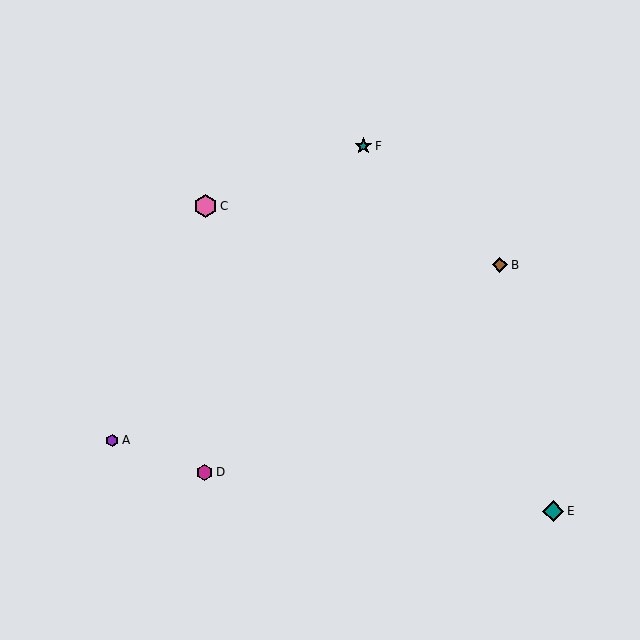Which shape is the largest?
The pink hexagon (labeled C) is the largest.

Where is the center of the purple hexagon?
The center of the purple hexagon is at (112, 440).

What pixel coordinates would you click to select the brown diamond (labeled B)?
Click at (500, 265) to select the brown diamond B.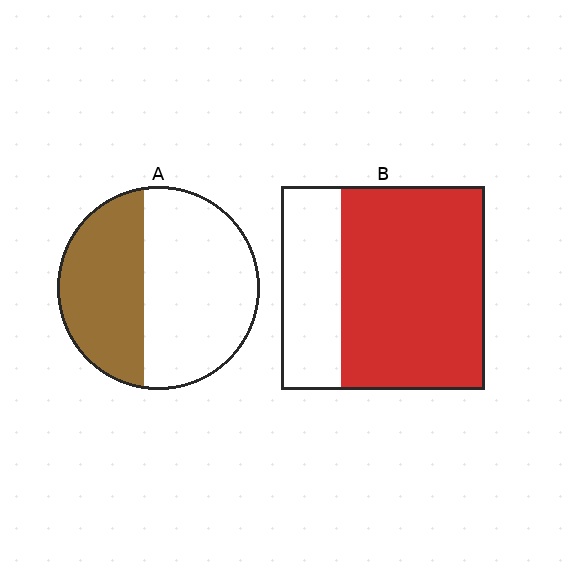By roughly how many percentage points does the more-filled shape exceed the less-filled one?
By roughly 30 percentage points (B over A).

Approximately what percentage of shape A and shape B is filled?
A is approximately 40% and B is approximately 70%.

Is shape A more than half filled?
No.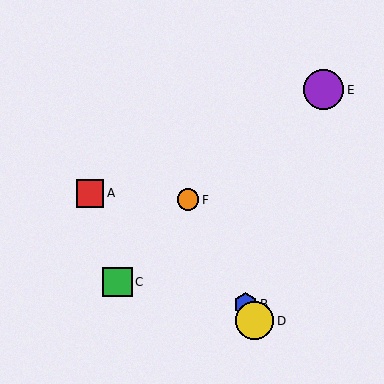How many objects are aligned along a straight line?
3 objects (B, D, F) are aligned along a straight line.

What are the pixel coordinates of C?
Object C is at (117, 282).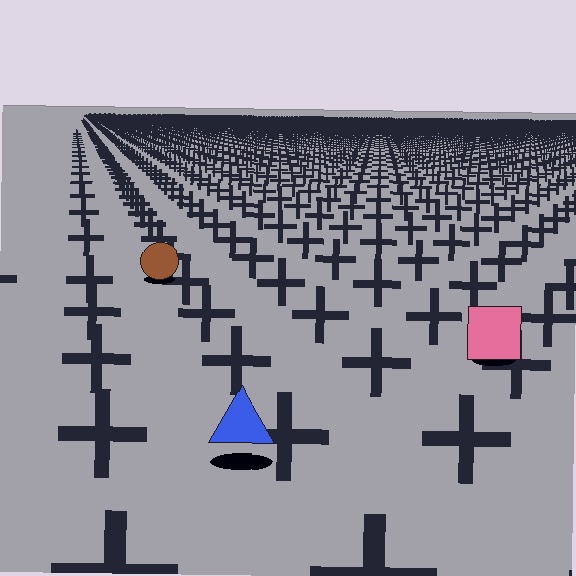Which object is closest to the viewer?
The blue triangle is closest. The texture marks near it are larger and more spread out.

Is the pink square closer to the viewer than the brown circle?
Yes. The pink square is closer — you can tell from the texture gradient: the ground texture is coarser near it.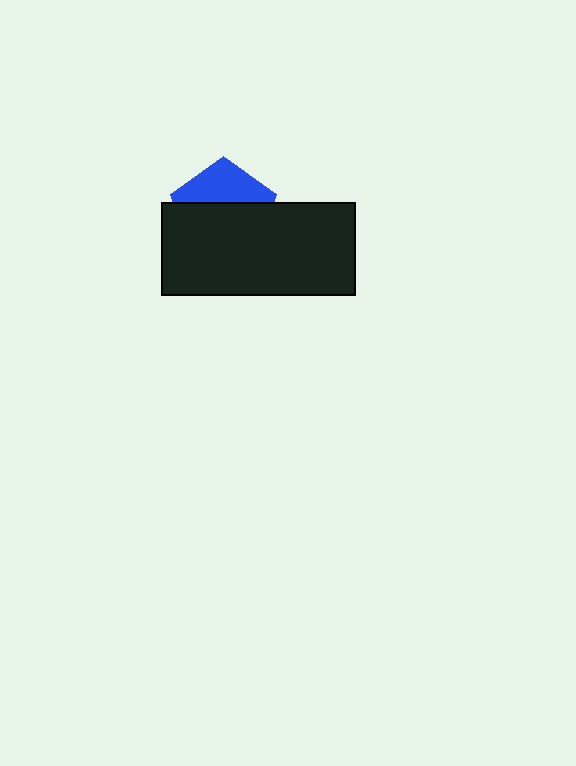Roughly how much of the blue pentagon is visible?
A small part of it is visible (roughly 37%).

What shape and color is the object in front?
The object in front is a black rectangle.